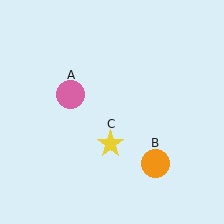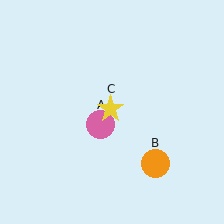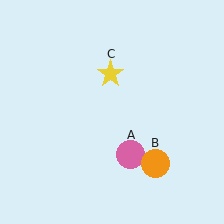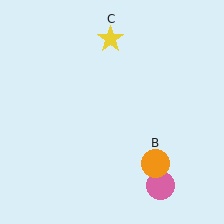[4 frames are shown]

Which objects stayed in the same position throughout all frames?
Orange circle (object B) remained stationary.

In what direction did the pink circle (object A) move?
The pink circle (object A) moved down and to the right.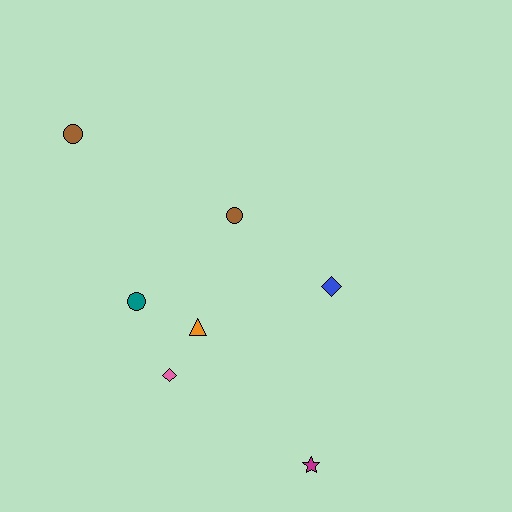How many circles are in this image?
There are 3 circles.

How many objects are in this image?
There are 7 objects.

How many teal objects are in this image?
There is 1 teal object.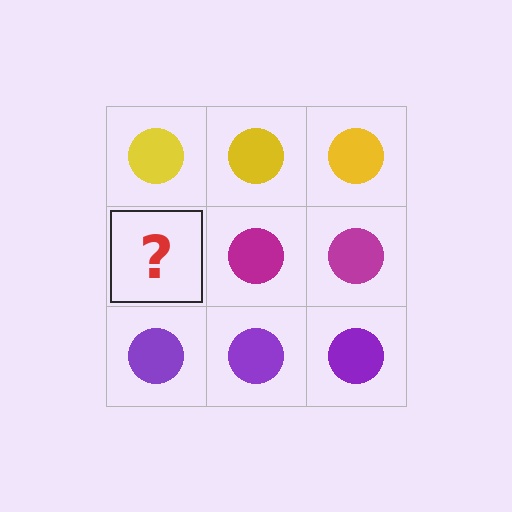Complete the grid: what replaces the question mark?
The question mark should be replaced with a magenta circle.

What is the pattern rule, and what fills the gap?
The rule is that each row has a consistent color. The gap should be filled with a magenta circle.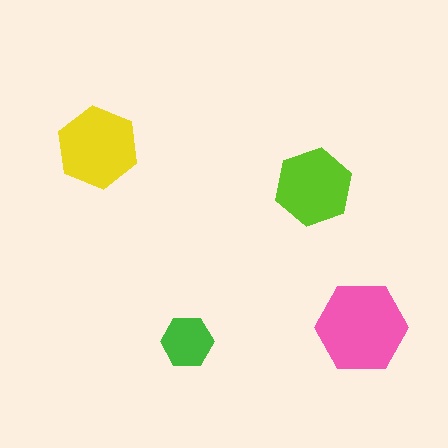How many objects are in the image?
There are 4 objects in the image.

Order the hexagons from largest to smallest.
the pink one, the yellow one, the lime one, the green one.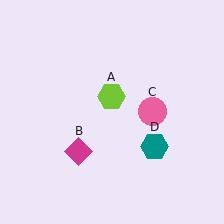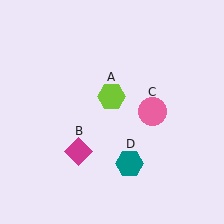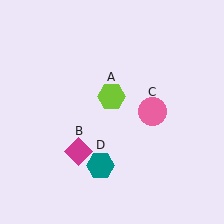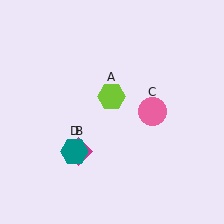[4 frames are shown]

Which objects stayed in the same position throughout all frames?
Lime hexagon (object A) and magenta diamond (object B) and pink circle (object C) remained stationary.